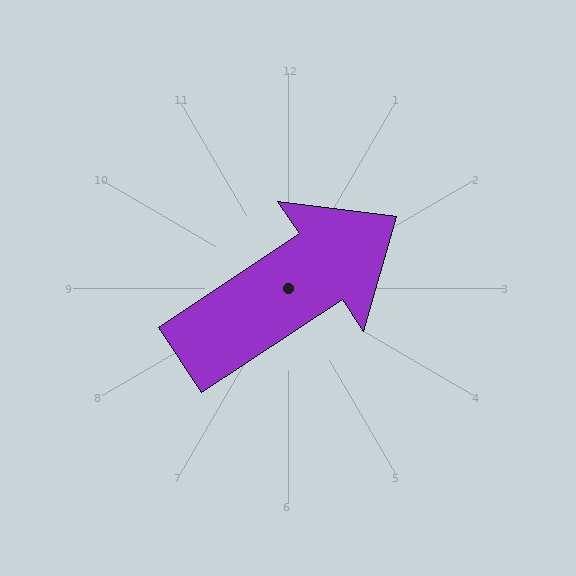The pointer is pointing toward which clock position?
Roughly 2 o'clock.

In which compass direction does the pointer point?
Northeast.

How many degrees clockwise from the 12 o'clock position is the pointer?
Approximately 57 degrees.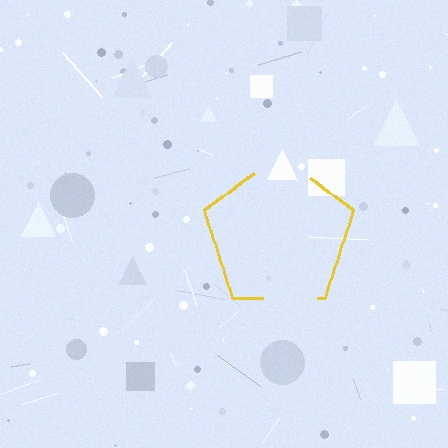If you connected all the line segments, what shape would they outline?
They would outline a pentagon.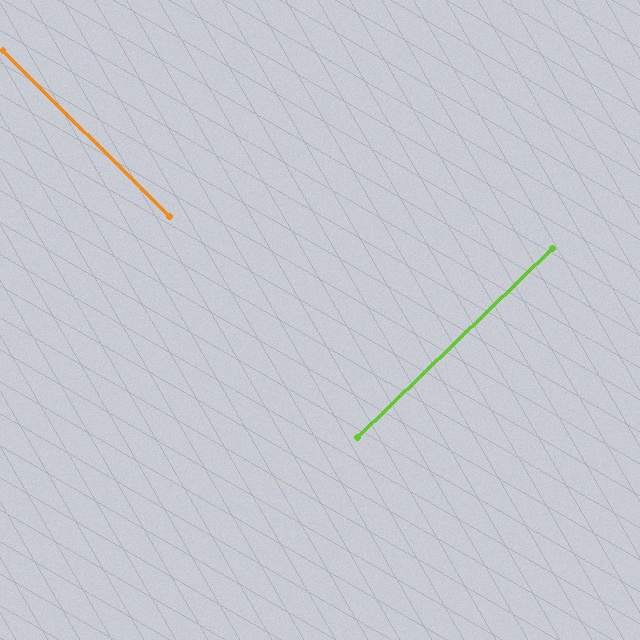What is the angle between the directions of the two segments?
Approximately 89 degrees.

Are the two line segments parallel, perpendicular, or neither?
Perpendicular — they meet at approximately 89°.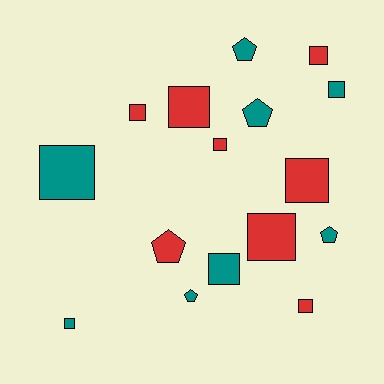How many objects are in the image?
There are 16 objects.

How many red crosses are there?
There are no red crosses.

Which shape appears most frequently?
Square, with 11 objects.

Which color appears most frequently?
Red, with 8 objects.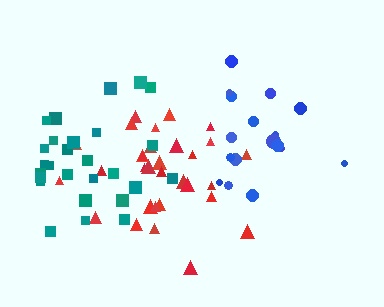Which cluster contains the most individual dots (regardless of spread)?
Red (31).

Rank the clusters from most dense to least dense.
teal, red, blue.